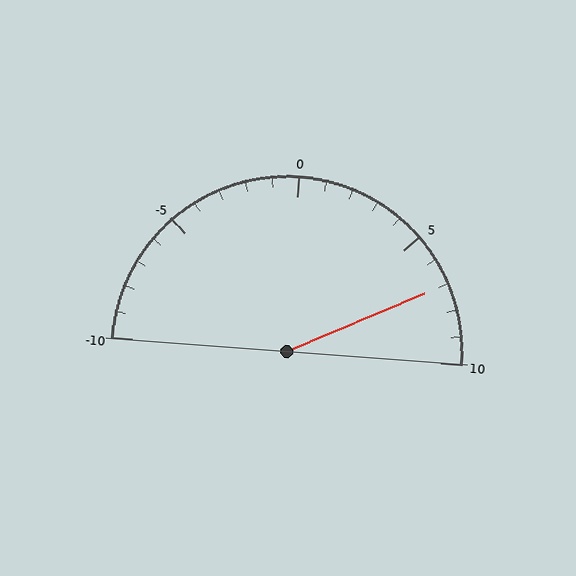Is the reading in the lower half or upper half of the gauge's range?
The reading is in the upper half of the range (-10 to 10).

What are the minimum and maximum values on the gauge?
The gauge ranges from -10 to 10.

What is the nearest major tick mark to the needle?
The nearest major tick mark is 5.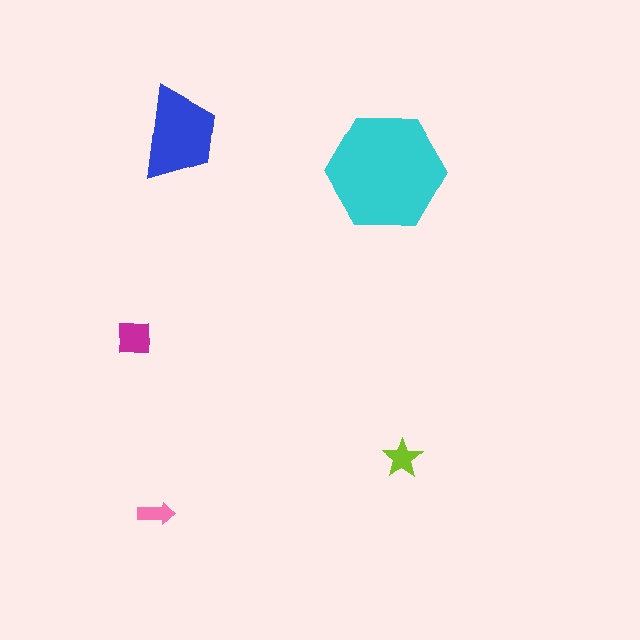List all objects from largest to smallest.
The cyan hexagon, the blue trapezoid, the magenta square, the lime star, the pink arrow.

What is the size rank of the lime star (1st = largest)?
4th.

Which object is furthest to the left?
The magenta square is leftmost.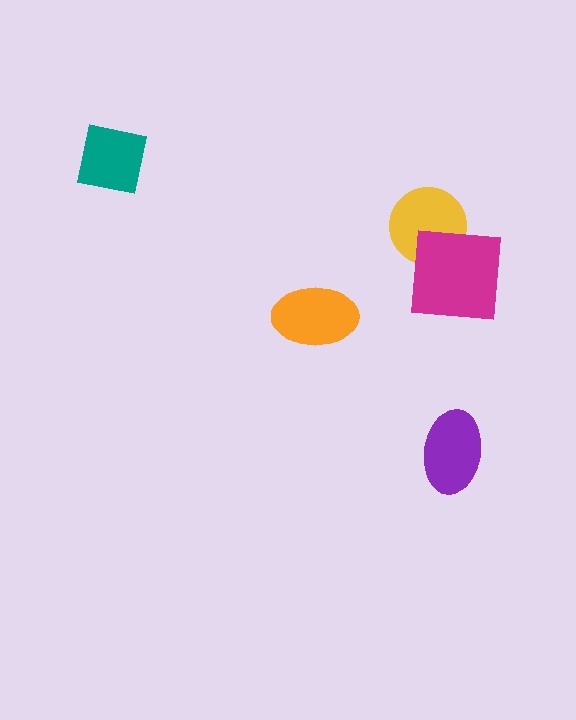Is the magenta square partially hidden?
No, no other shape covers it.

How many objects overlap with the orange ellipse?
0 objects overlap with the orange ellipse.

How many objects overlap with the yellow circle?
1 object overlaps with the yellow circle.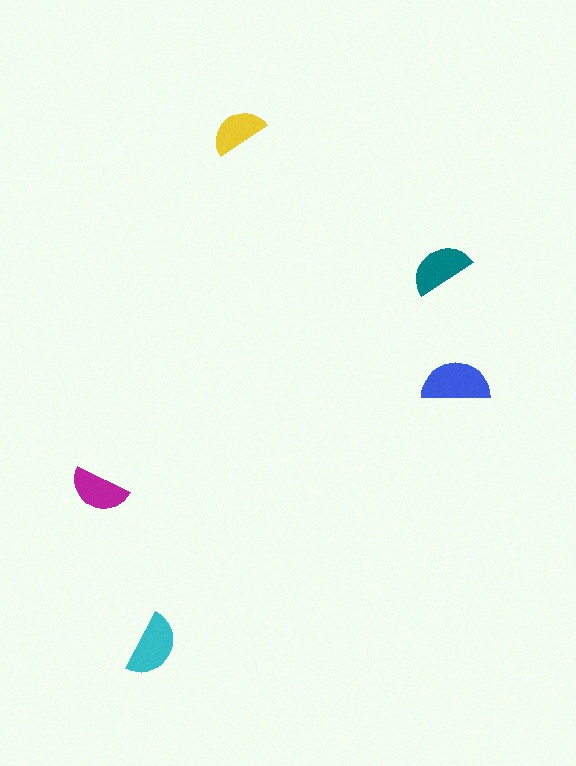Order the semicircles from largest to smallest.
the blue one, the cyan one, the teal one, the magenta one, the yellow one.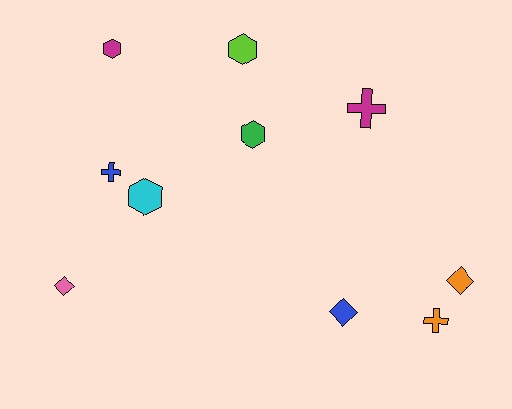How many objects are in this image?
There are 10 objects.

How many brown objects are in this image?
There are no brown objects.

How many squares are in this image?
There are no squares.